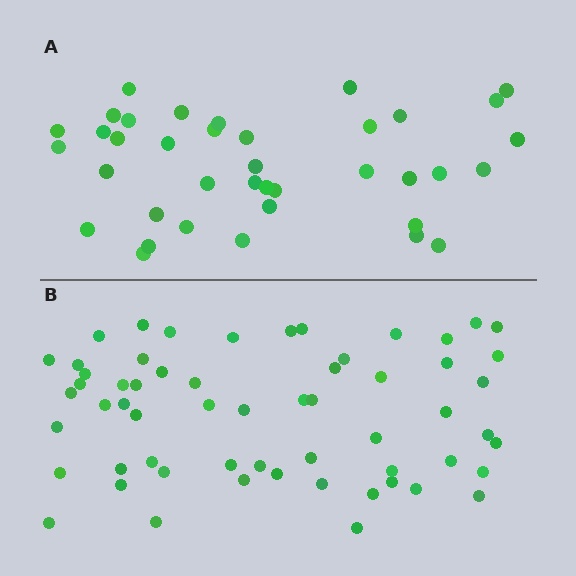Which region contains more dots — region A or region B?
Region B (the bottom region) has more dots.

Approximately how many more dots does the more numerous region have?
Region B has approximately 20 more dots than region A.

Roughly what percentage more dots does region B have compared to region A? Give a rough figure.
About 55% more.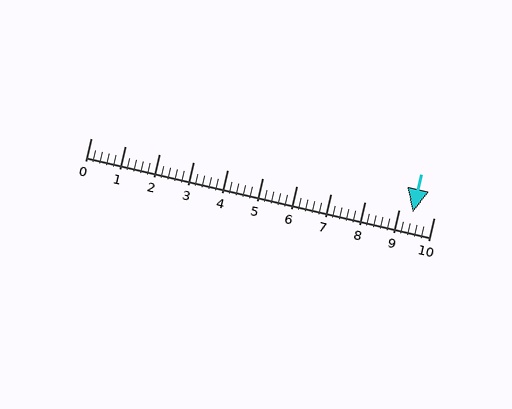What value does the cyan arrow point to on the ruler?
The cyan arrow points to approximately 9.4.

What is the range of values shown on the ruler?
The ruler shows values from 0 to 10.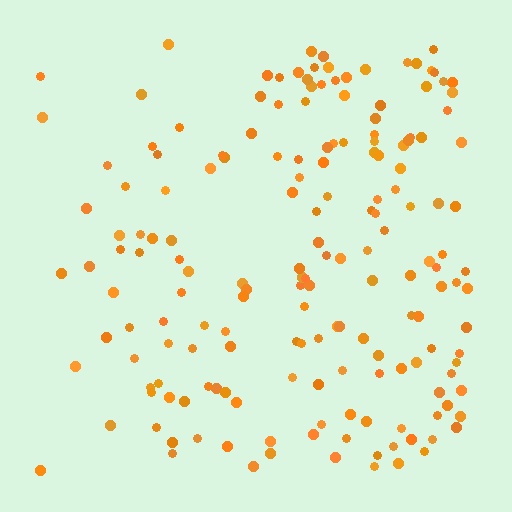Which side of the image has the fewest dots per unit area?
The left.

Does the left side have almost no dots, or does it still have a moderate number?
Still a moderate number, just noticeably fewer than the right.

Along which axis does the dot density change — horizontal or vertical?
Horizontal.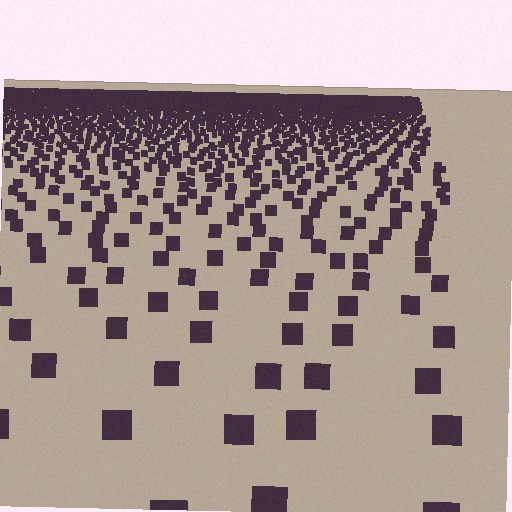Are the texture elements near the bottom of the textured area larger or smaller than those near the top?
Larger. Near the bottom, elements are closer to the viewer and appear at a bigger on-screen size.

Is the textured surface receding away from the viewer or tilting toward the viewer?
The surface is receding away from the viewer. Texture elements get smaller and denser toward the top.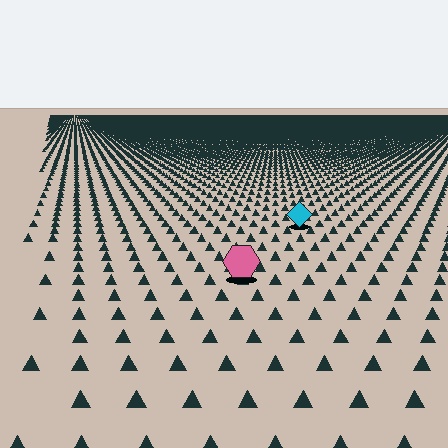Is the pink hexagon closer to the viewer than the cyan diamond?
Yes. The pink hexagon is closer — you can tell from the texture gradient: the ground texture is coarser near it.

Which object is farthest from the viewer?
The cyan diamond is farthest from the viewer. It appears smaller and the ground texture around it is denser.